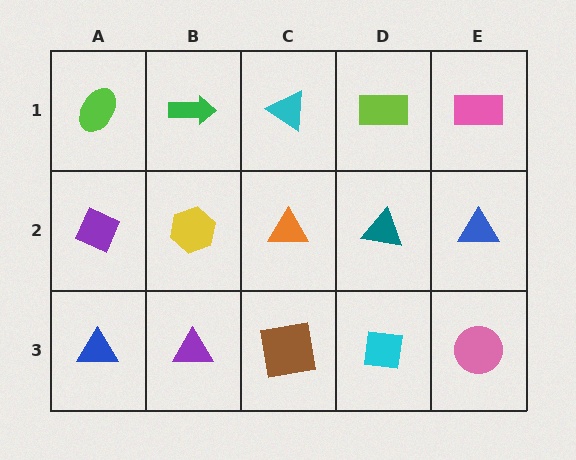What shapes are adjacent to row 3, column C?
An orange triangle (row 2, column C), a purple triangle (row 3, column B), a cyan square (row 3, column D).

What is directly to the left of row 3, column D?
A brown square.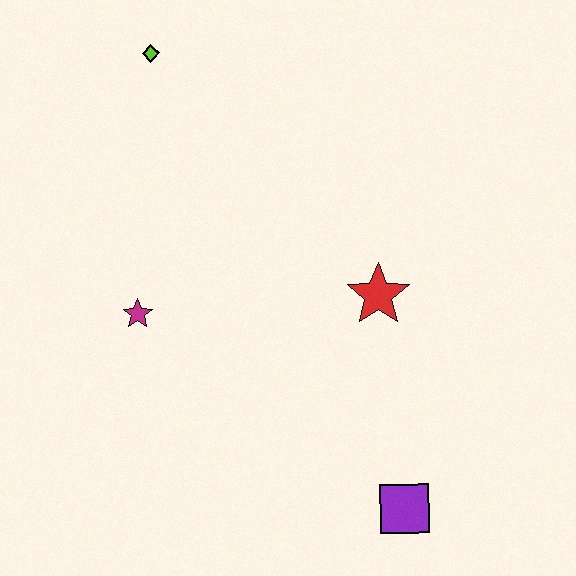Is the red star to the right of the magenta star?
Yes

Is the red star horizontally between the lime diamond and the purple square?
Yes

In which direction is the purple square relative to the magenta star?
The purple square is to the right of the magenta star.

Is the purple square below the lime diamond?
Yes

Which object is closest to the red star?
The purple square is closest to the red star.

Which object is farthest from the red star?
The lime diamond is farthest from the red star.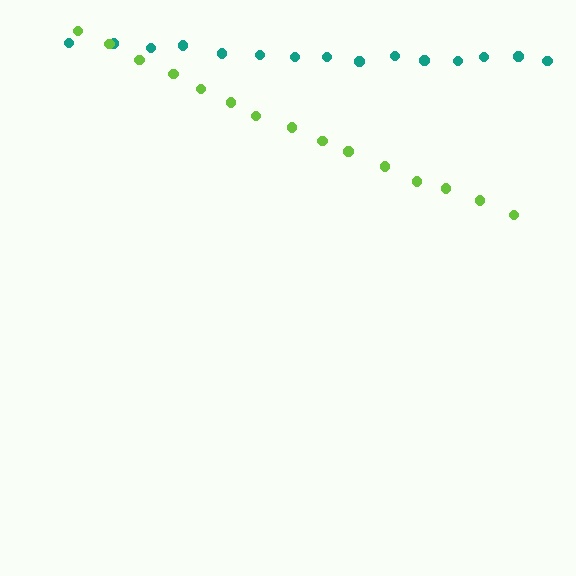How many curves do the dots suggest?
There are 2 distinct paths.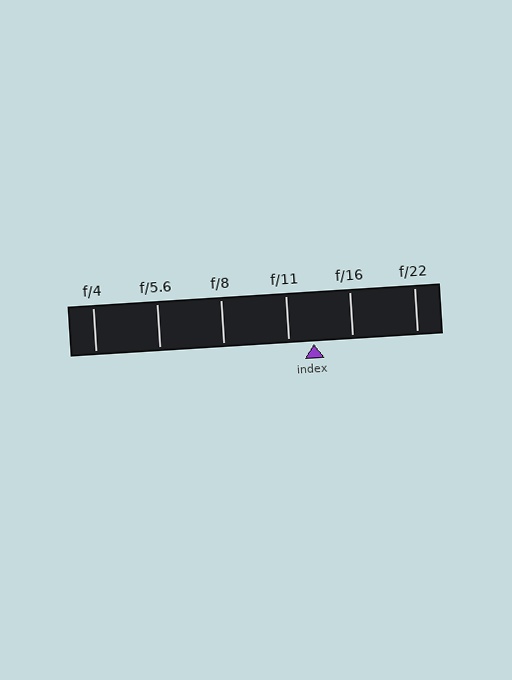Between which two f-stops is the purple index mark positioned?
The index mark is between f/11 and f/16.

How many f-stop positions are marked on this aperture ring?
There are 6 f-stop positions marked.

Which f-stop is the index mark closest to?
The index mark is closest to f/11.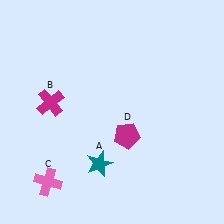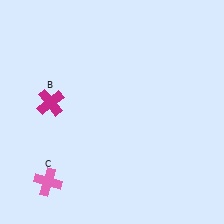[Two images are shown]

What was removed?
The magenta pentagon (D), the teal star (A) were removed in Image 2.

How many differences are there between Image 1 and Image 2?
There are 2 differences between the two images.